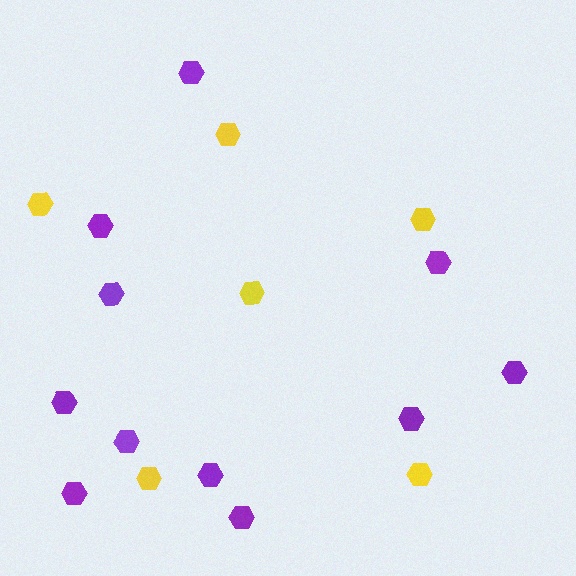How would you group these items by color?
There are 2 groups: one group of purple hexagons (11) and one group of yellow hexagons (6).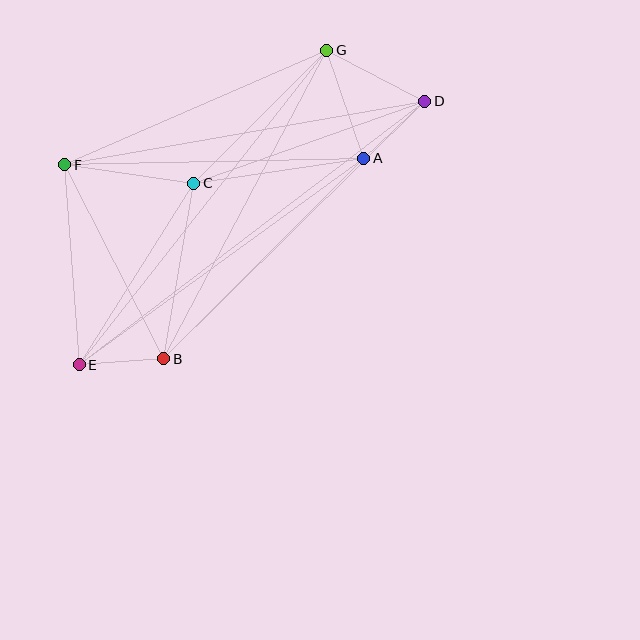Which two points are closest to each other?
Points A and D are closest to each other.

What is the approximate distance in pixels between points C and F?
The distance between C and F is approximately 130 pixels.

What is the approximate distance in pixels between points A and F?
The distance between A and F is approximately 299 pixels.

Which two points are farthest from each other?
Points D and E are farthest from each other.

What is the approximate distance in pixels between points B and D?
The distance between B and D is approximately 367 pixels.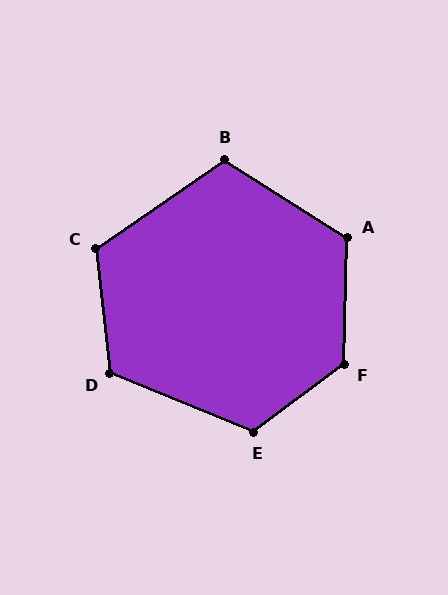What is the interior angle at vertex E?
Approximately 121 degrees (obtuse).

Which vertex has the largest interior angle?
F, at approximately 128 degrees.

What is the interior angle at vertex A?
Approximately 121 degrees (obtuse).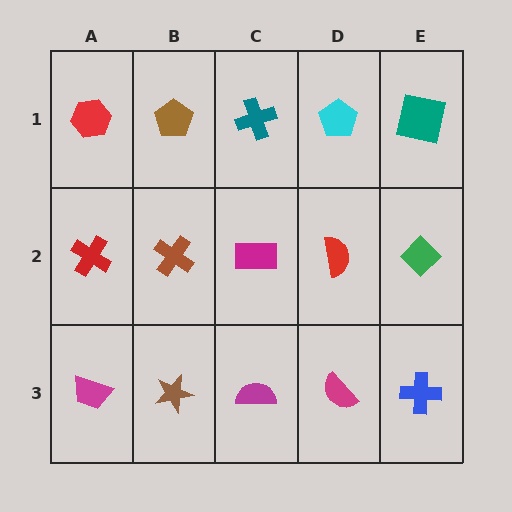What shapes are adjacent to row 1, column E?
A green diamond (row 2, column E), a cyan pentagon (row 1, column D).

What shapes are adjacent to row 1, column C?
A magenta rectangle (row 2, column C), a brown pentagon (row 1, column B), a cyan pentagon (row 1, column D).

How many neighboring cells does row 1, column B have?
3.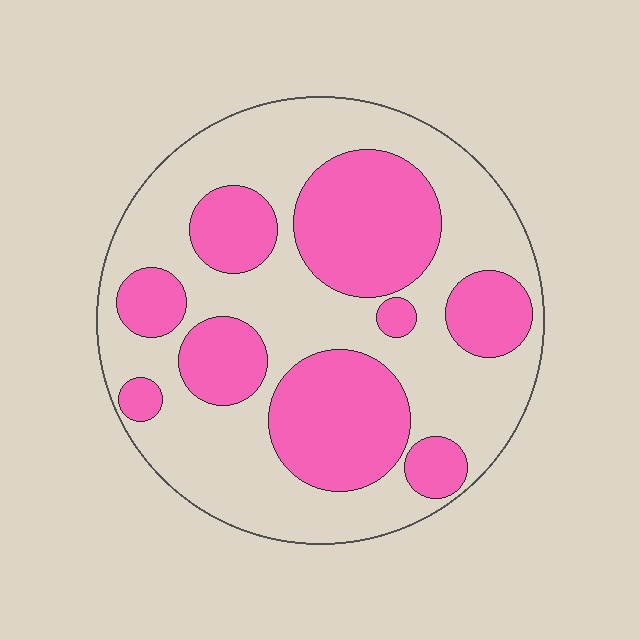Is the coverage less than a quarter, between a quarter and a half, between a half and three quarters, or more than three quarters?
Between a quarter and a half.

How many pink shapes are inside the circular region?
9.